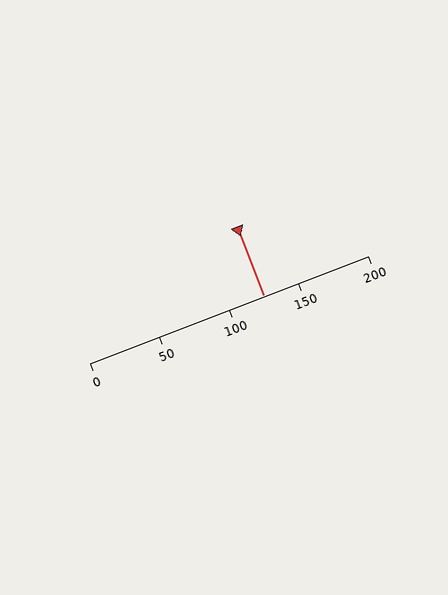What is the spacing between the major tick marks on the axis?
The major ticks are spaced 50 apart.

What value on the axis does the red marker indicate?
The marker indicates approximately 125.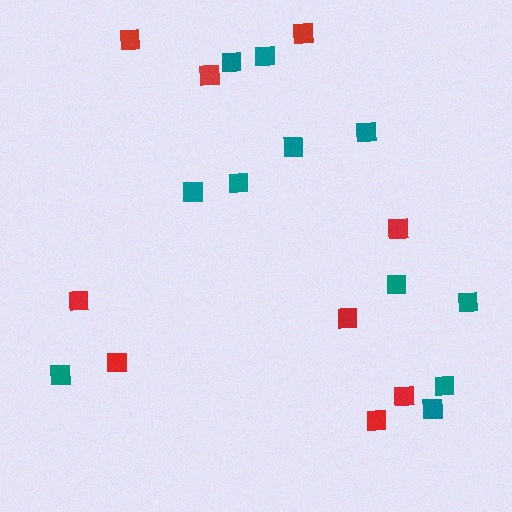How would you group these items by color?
There are 2 groups: one group of teal squares (11) and one group of red squares (9).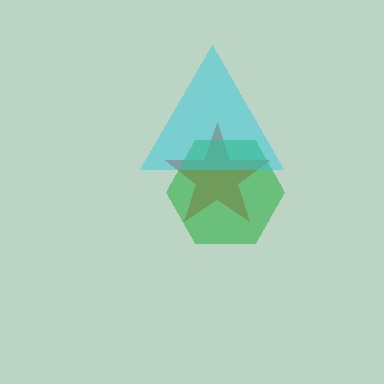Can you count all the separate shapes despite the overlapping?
Yes, there are 3 separate shapes.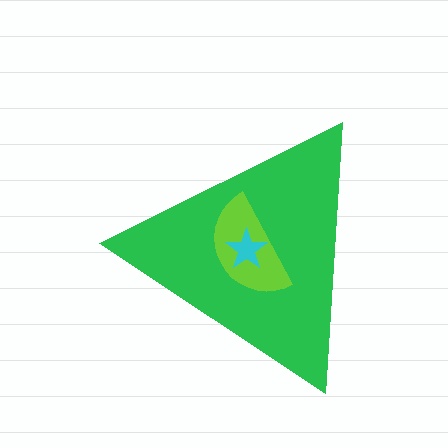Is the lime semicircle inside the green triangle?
Yes.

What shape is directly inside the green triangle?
The lime semicircle.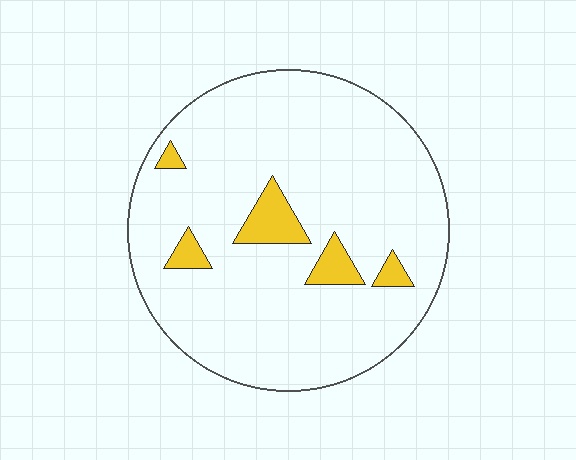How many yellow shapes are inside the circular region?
5.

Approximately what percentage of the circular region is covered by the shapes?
Approximately 10%.